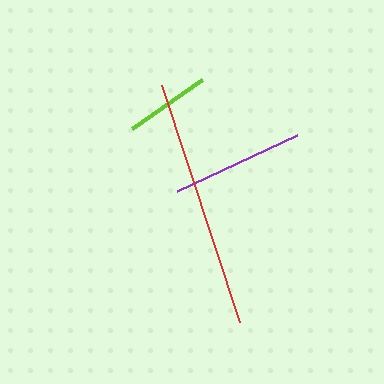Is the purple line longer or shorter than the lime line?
The purple line is longer than the lime line.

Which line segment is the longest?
The red line is the longest at approximately 249 pixels.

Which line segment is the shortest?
The lime line is the shortest at approximately 86 pixels.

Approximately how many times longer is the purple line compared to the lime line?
The purple line is approximately 1.5 times the length of the lime line.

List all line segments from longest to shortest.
From longest to shortest: red, purple, lime.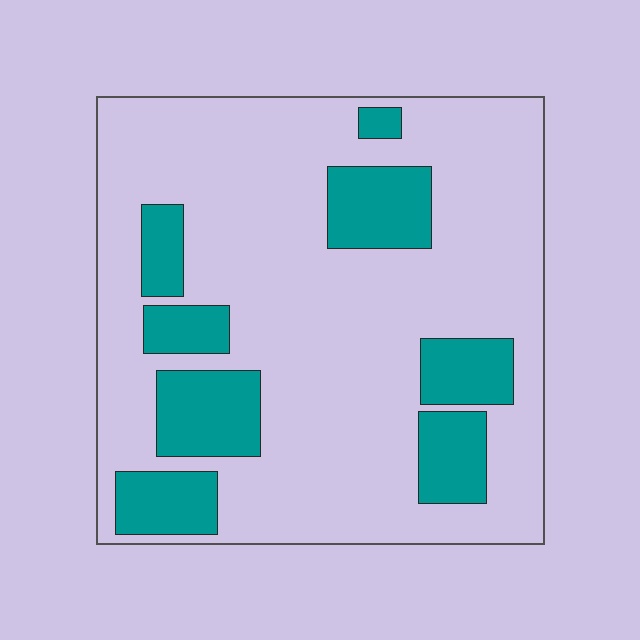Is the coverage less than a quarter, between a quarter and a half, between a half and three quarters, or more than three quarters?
Less than a quarter.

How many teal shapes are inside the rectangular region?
8.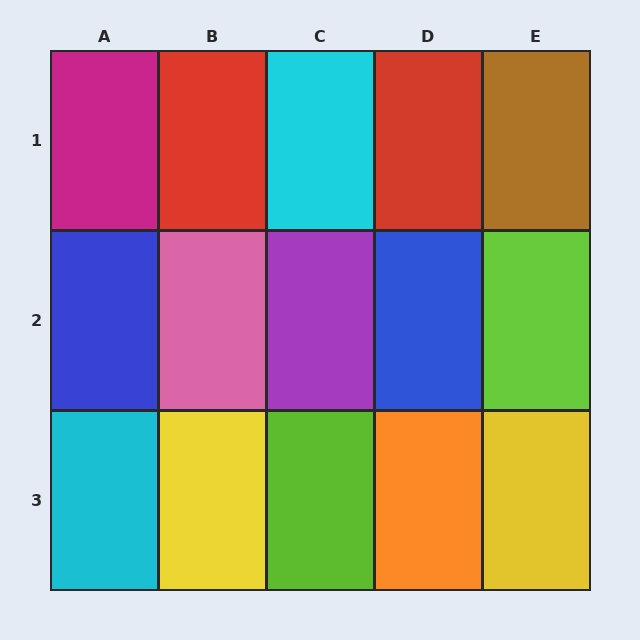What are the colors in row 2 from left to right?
Blue, pink, purple, blue, lime.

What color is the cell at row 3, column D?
Orange.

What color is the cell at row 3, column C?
Lime.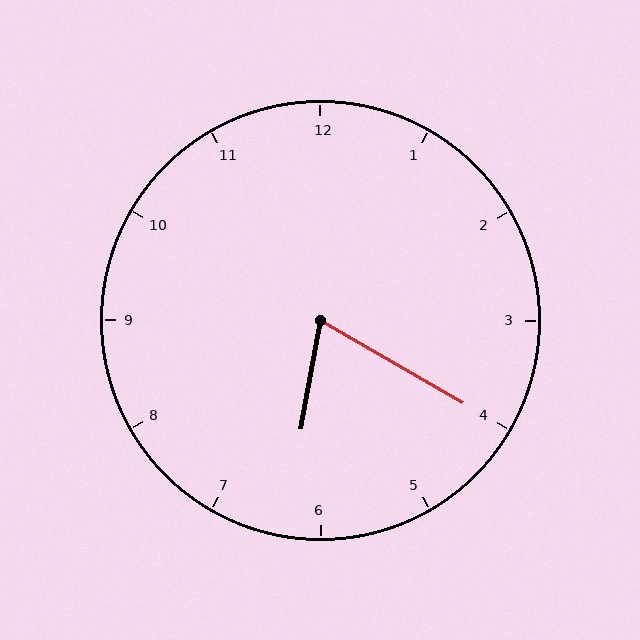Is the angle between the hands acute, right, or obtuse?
It is acute.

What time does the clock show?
6:20.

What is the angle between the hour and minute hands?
Approximately 70 degrees.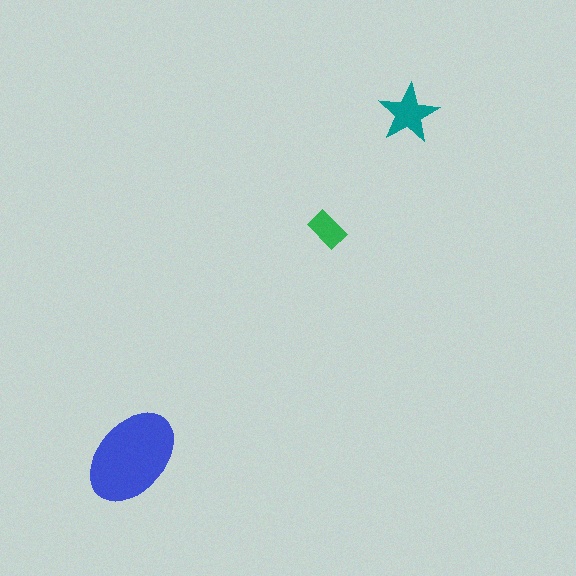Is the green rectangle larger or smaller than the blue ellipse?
Smaller.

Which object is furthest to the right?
The teal star is rightmost.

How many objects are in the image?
There are 3 objects in the image.